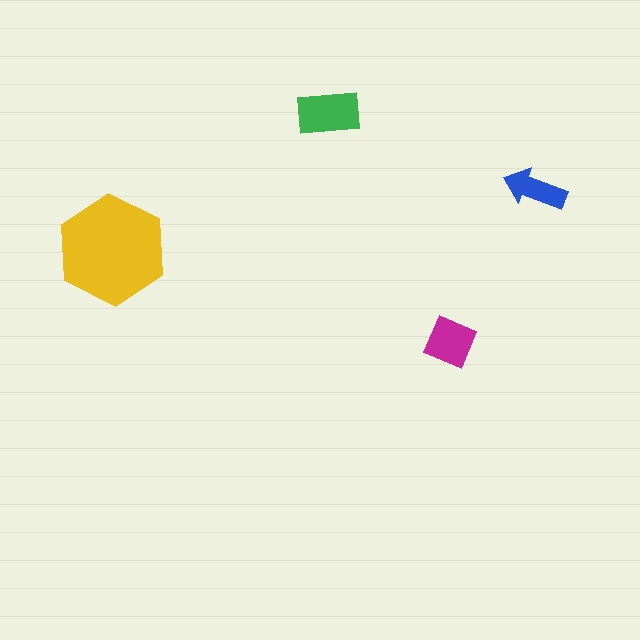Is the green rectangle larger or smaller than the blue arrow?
Larger.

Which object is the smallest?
The blue arrow.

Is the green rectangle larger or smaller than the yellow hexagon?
Smaller.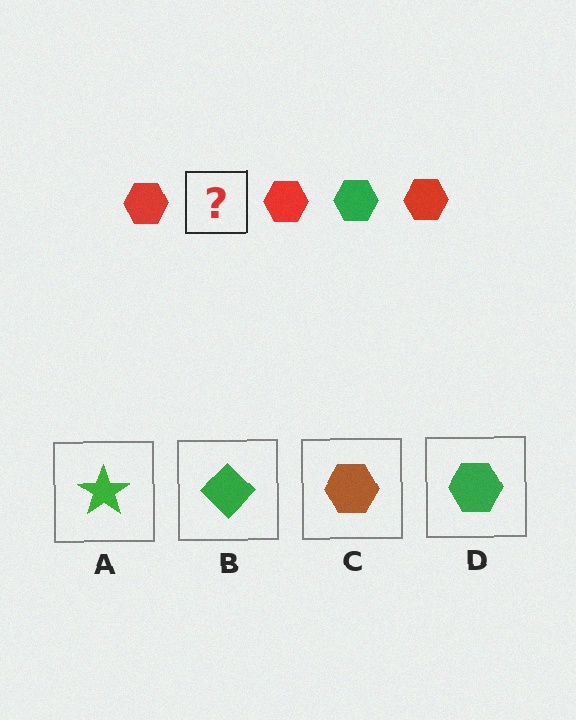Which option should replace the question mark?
Option D.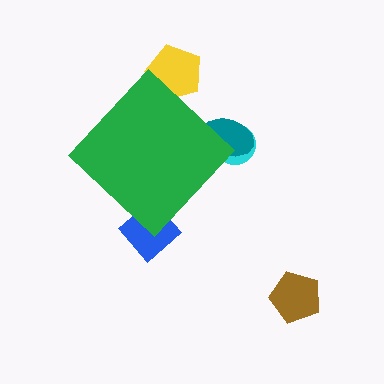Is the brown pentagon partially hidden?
No, the brown pentagon is fully visible.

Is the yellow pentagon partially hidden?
Yes, the yellow pentagon is partially hidden behind the green diamond.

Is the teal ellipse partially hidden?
Yes, the teal ellipse is partially hidden behind the green diamond.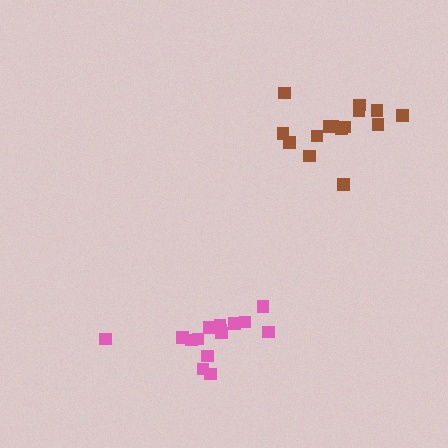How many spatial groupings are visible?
There are 2 spatial groupings.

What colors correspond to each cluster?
The clusters are colored: pink, brown.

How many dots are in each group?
Group 1: 15 dots, Group 2: 15 dots (30 total).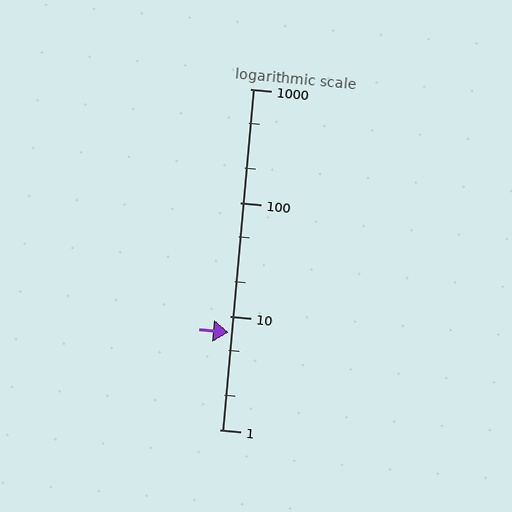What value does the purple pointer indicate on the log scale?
The pointer indicates approximately 7.1.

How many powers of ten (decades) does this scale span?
The scale spans 3 decades, from 1 to 1000.